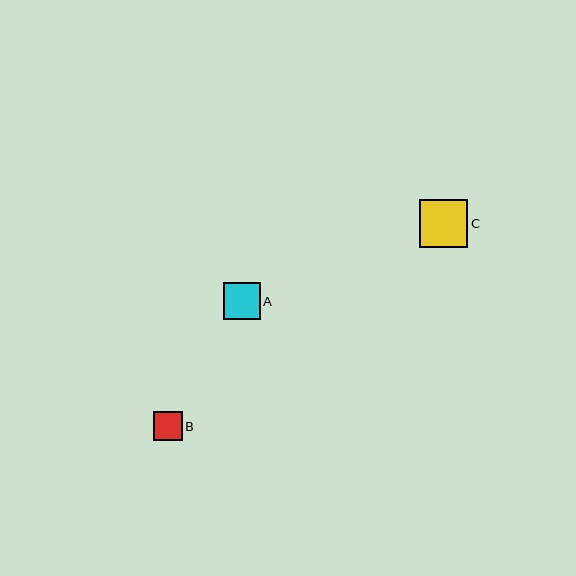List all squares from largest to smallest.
From largest to smallest: C, A, B.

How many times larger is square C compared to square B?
Square C is approximately 1.7 times the size of square B.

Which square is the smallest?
Square B is the smallest with a size of approximately 29 pixels.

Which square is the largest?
Square C is the largest with a size of approximately 48 pixels.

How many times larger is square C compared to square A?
Square C is approximately 1.3 times the size of square A.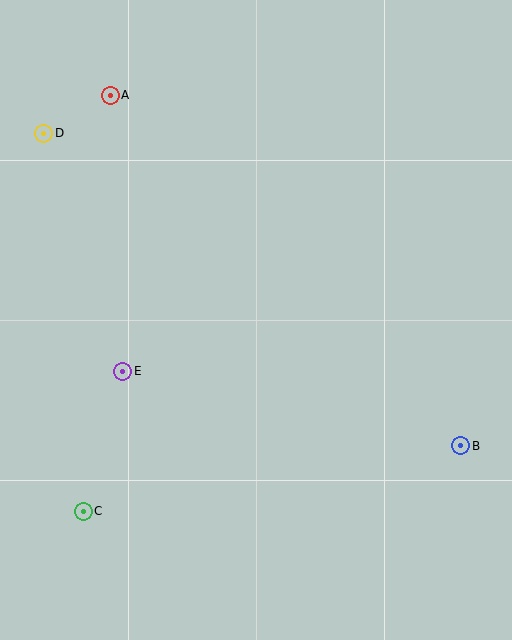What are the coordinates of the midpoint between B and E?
The midpoint between B and E is at (292, 409).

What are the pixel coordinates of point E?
Point E is at (123, 371).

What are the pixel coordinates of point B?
Point B is at (461, 446).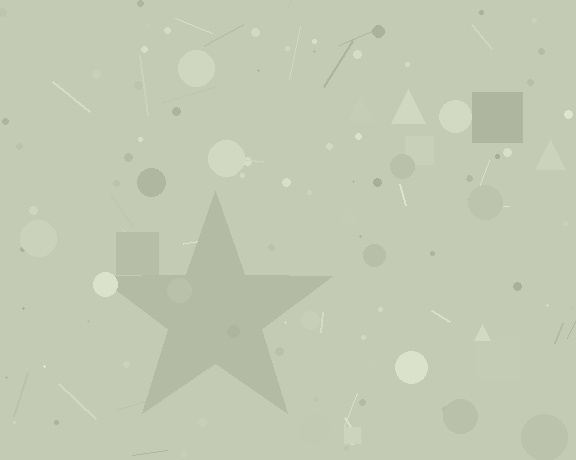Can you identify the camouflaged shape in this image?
The camouflaged shape is a star.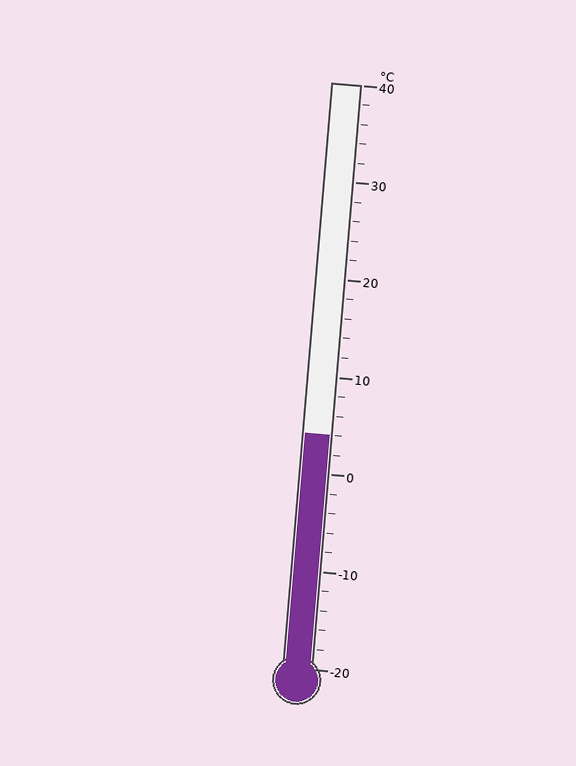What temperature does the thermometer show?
The thermometer shows approximately 4°C.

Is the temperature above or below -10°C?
The temperature is above -10°C.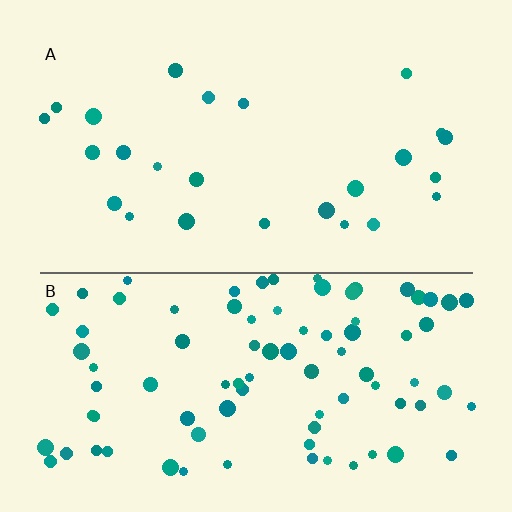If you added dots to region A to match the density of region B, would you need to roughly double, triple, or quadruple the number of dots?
Approximately triple.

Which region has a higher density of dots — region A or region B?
B (the bottom).